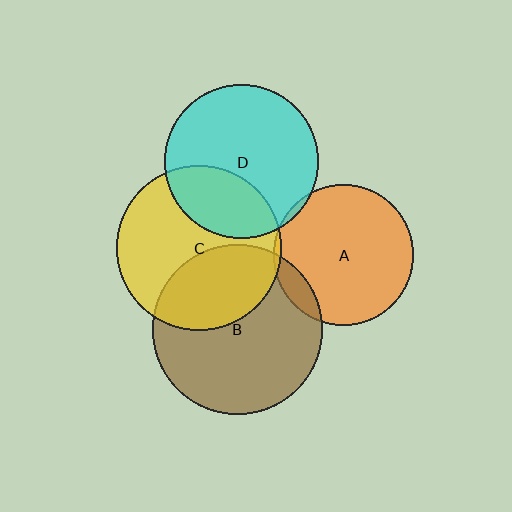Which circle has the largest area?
Circle B (brown).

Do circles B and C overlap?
Yes.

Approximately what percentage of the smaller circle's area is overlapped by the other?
Approximately 35%.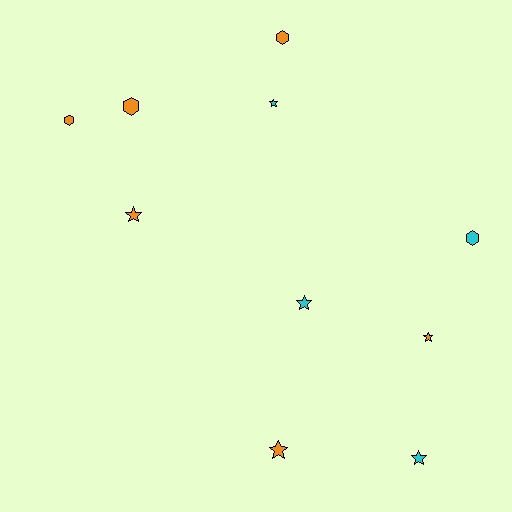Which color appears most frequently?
Orange, with 6 objects.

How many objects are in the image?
There are 10 objects.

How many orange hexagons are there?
There are 3 orange hexagons.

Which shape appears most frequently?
Star, with 6 objects.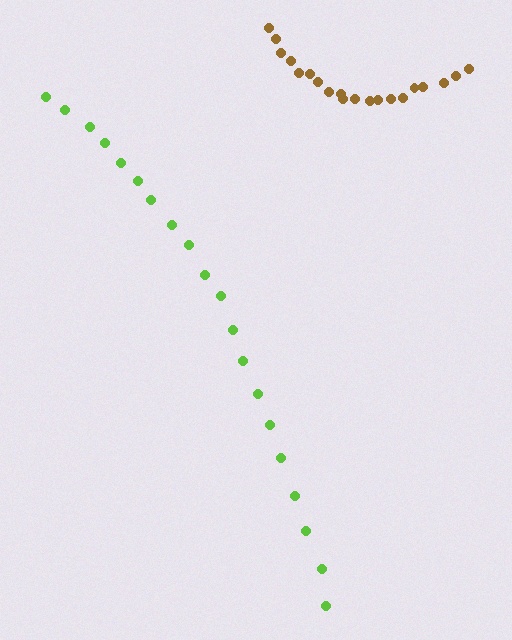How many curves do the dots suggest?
There are 2 distinct paths.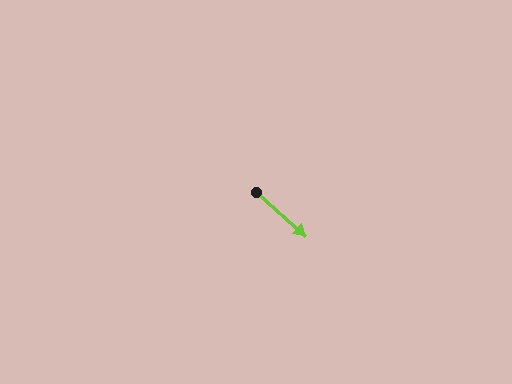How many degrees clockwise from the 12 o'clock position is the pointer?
Approximately 132 degrees.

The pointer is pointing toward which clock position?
Roughly 4 o'clock.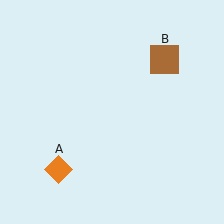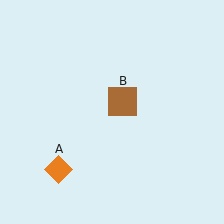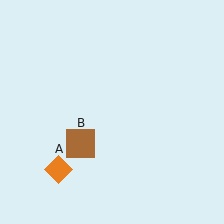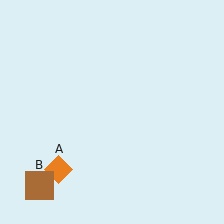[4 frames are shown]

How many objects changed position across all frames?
1 object changed position: brown square (object B).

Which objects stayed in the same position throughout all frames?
Orange diamond (object A) remained stationary.